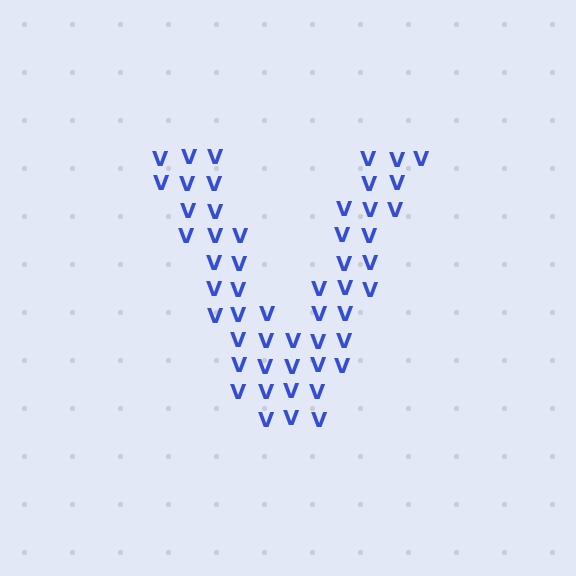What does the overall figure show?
The overall figure shows the letter V.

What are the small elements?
The small elements are letter V's.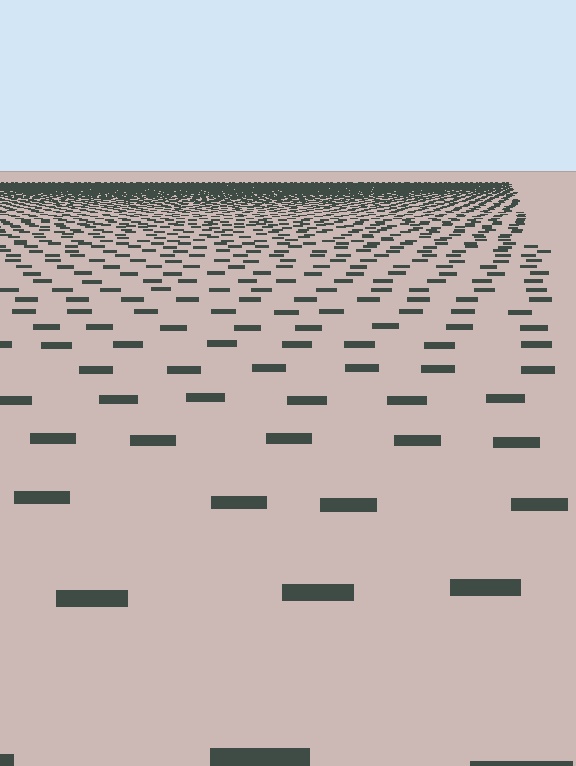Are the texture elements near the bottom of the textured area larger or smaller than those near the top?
Larger. Near the bottom, elements are closer to the viewer and appear at a bigger on-screen size.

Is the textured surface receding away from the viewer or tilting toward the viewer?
The surface is receding away from the viewer. Texture elements get smaller and denser toward the top.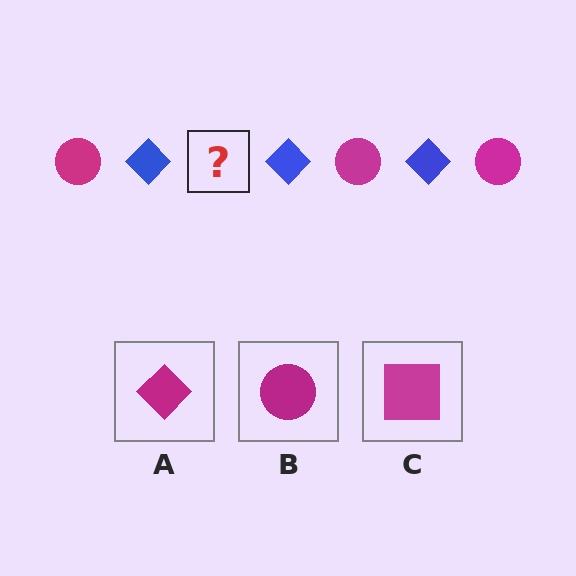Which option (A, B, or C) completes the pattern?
B.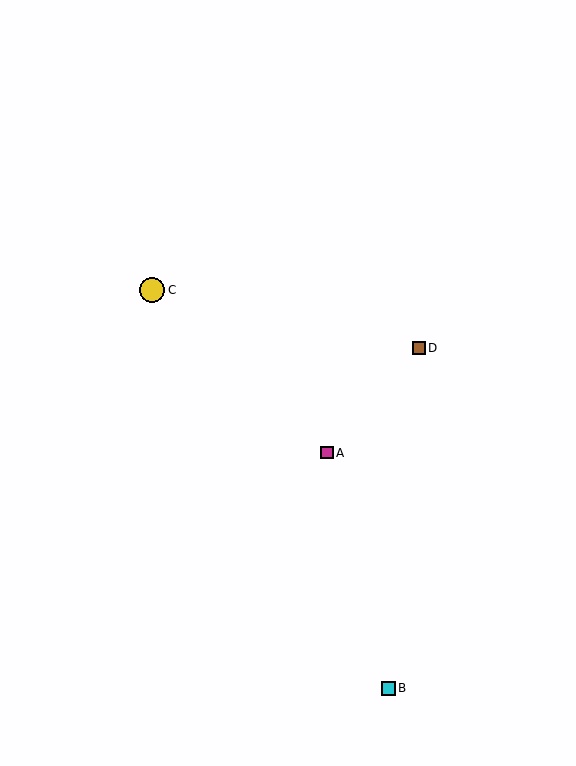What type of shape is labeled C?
Shape C is a yellow circle.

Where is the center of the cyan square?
The center of the cyan square is at (389, 688).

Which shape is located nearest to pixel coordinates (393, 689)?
The cyan square (labeled B) at (389, 688) is nearest to that location.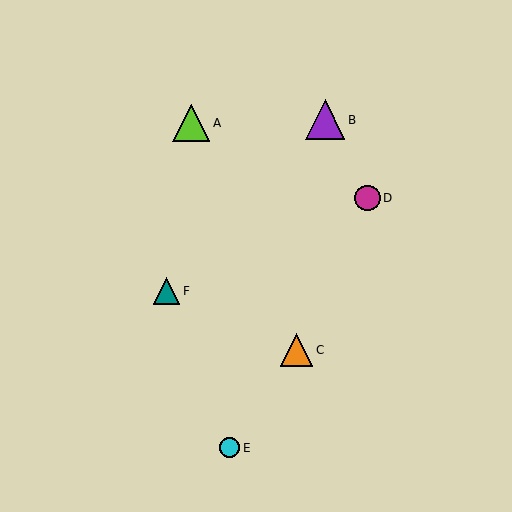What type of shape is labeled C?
Shape C is an orange triangle.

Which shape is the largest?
The purple triangle (labeled B) is the largest.